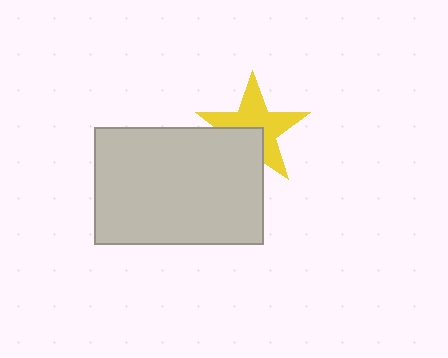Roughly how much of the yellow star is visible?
Most of it is visible (roughly 67%).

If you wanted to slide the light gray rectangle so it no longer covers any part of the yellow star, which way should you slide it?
Slide it down — that is the most direct way to separate the two shapes.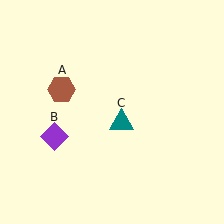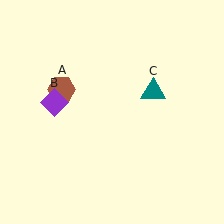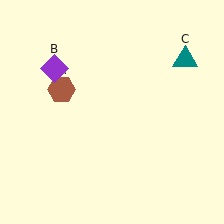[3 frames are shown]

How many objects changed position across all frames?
2 objects changed position: purple diamond (object B), teal triangle (object C).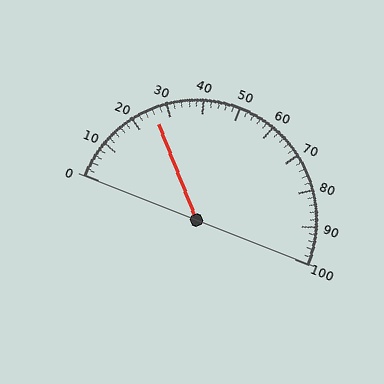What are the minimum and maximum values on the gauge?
The gauge ranges from 0 to 100.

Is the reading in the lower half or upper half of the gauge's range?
The reading is in the lower half of the range (0 to 100).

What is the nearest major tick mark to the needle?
The nearest major tick mark is 30.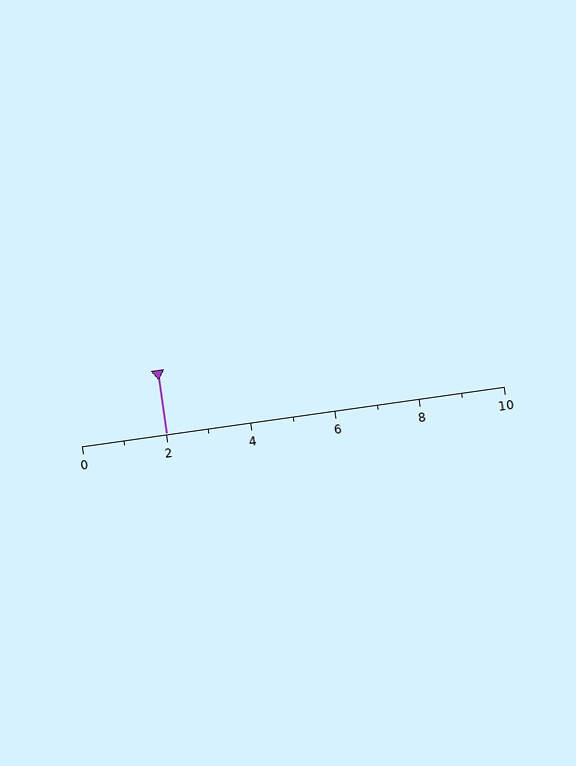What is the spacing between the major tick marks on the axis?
The major ticks are spaced 2 apart.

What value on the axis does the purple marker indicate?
The marker indicates approximately 2.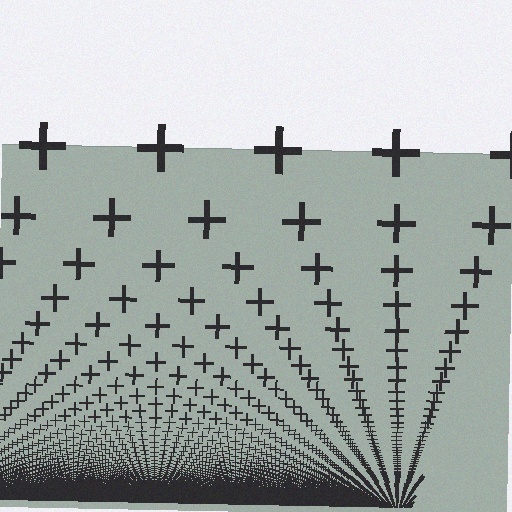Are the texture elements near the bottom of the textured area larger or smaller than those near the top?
Smaller. The gradient is inverted — elements near the bottom are smaller and denser.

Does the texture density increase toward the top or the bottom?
Density increases toward the bottom.